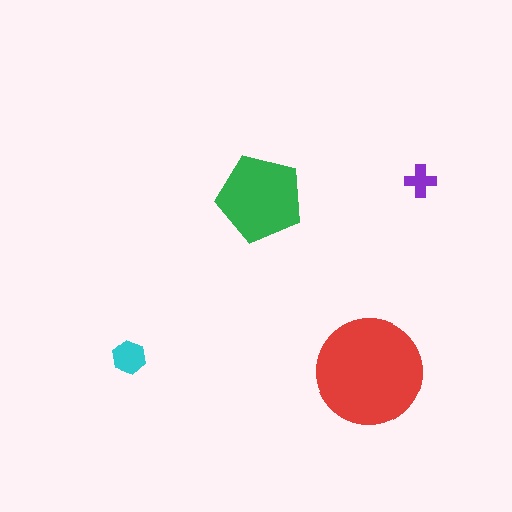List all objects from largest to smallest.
The red circle, the green pentagon, the cyan hexagon, the purple cross.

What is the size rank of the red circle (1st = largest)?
1st.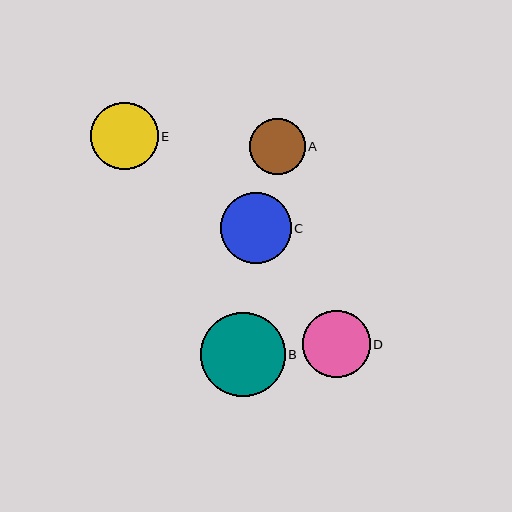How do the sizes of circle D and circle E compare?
Circle D and circle E are approximately the same size.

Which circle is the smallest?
Circle A is the smallest with a size of approximately 55 pixels.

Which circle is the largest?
Circle B is the largest with a size of approximately 85 pixels.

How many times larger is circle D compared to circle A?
Circle D is approximately 1.2 times the size of circle A.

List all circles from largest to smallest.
From largest to smallest: B, C, D, E, A.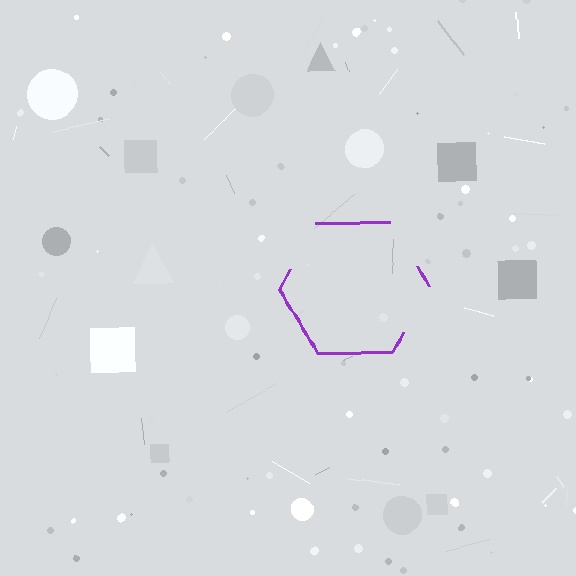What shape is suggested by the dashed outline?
The dashed outline suggests a hexagon.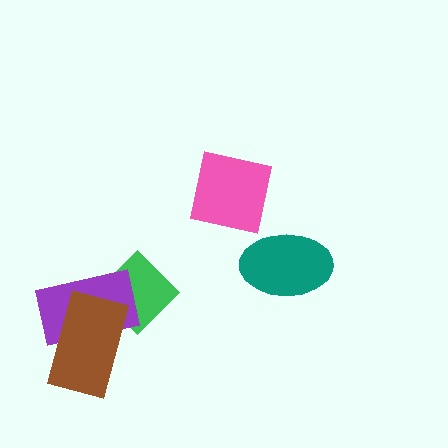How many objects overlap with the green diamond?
2 objects overlap with the green diamond.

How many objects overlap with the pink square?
0 objects overlap with the pink square.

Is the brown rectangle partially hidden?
No, no other shape covers it.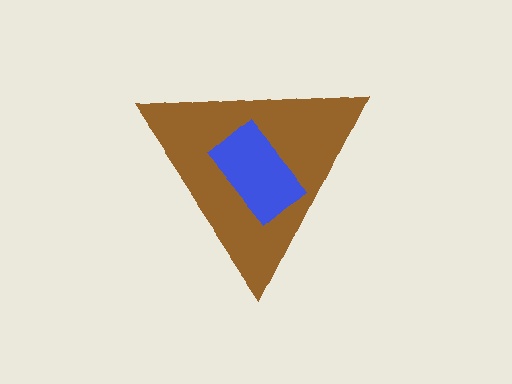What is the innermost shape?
The blue rectangle.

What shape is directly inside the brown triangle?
The blue rectangle.